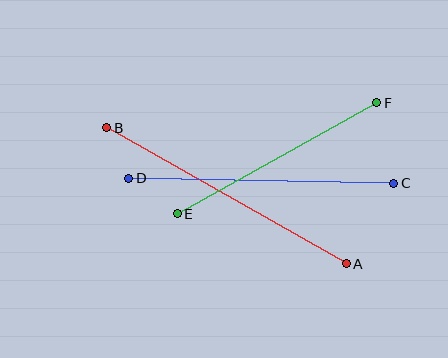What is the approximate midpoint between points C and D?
The midpoint is at approximately (261, 181) pixels.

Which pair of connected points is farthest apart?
Points A and B are farthest apart.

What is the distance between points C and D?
The distance is approximately 265 pixels.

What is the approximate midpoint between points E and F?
The midpoint is at approximately (277, 158) pixels.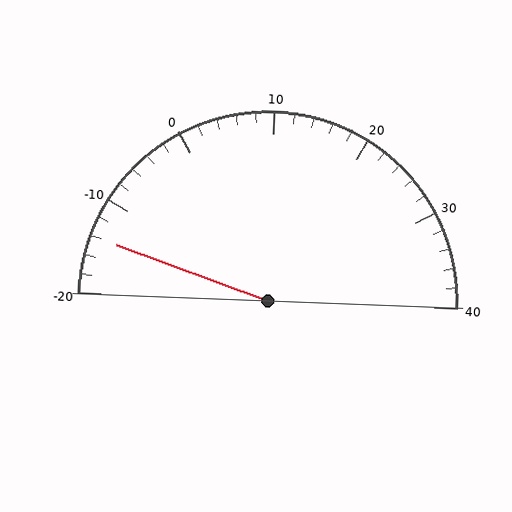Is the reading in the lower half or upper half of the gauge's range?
The reading is in the lower half of the range (-20 to 40).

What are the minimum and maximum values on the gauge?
The gauge ranges from -20 to 40.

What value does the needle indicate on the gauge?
The needle indicates approximately -14.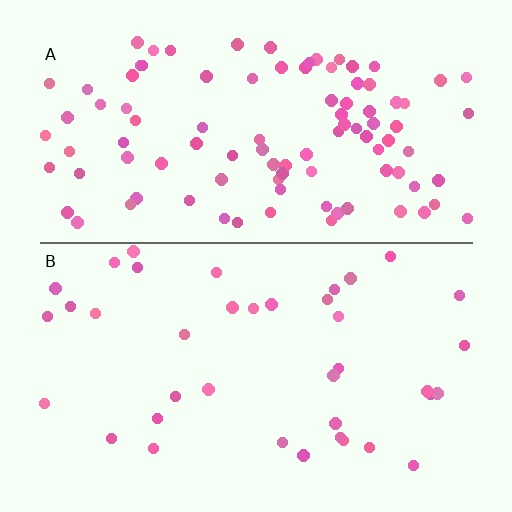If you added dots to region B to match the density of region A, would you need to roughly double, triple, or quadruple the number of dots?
Approximately triple.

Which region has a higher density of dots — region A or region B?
A (the top).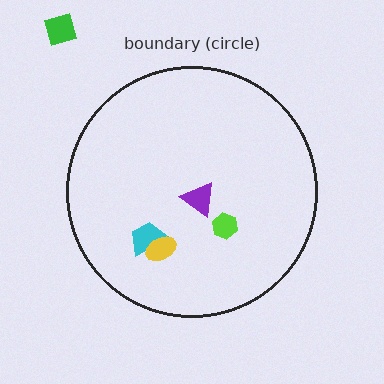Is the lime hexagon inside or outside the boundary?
Inside.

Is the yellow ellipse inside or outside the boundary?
Inside.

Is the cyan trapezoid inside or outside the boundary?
Inside.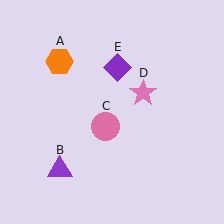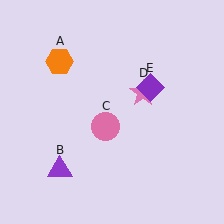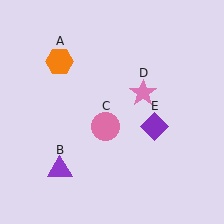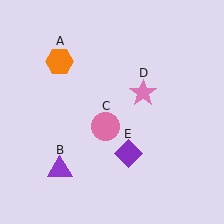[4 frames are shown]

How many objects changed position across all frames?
1 object changed position: purple diamond (object E).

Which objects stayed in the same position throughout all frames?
Orange hexagon (object A) and purple triangle (object B) and pink circle (object C) and pink star (object D) remained stationary.